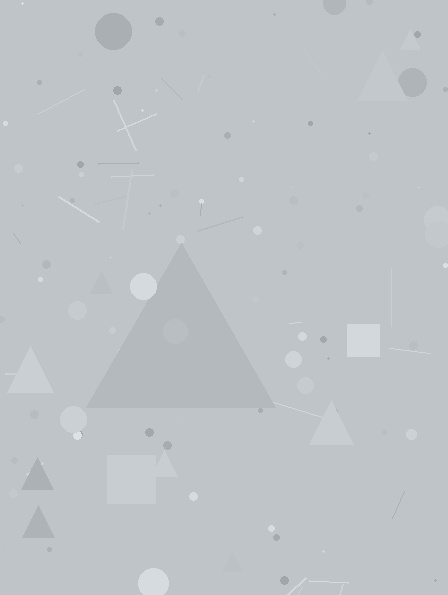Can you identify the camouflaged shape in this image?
The camouflaged shape is a triangle.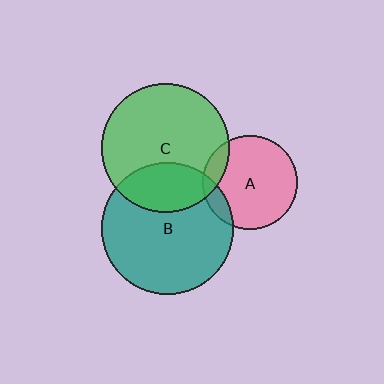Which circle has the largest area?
Circle B (teal).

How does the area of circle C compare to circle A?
Approximately 1.9 times.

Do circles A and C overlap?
Yes.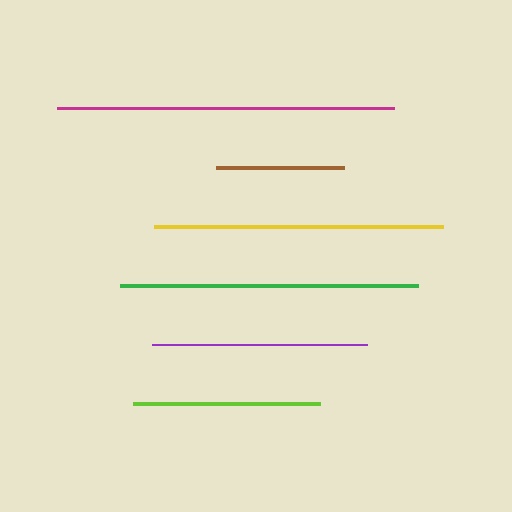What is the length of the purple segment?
The purple segment is approximately 215 pixels long.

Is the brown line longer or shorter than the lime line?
The lime line is longer than the brown line.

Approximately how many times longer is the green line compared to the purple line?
The green line is approximately 1.4 times the length of the purple line.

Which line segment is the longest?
The magenta line is the longest at approximately 337 pixels.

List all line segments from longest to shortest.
From longest to shortest: magenta, green, yellow, purple, lime, brown.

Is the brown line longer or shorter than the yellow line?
The yellow line is longer than the brown line.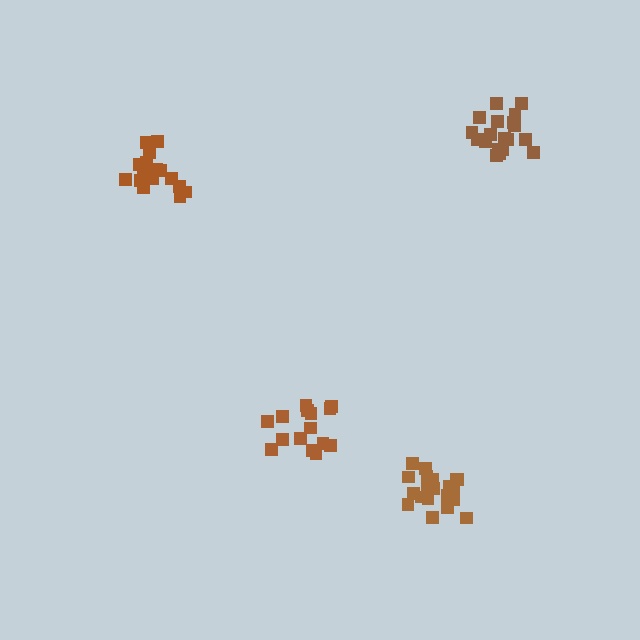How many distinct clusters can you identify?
There are 4 distinct clusters.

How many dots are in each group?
Group 1: 15 dots, Group 2: 21 dots, Group 3: 19 dots, Group 4: 17 dots (72 total).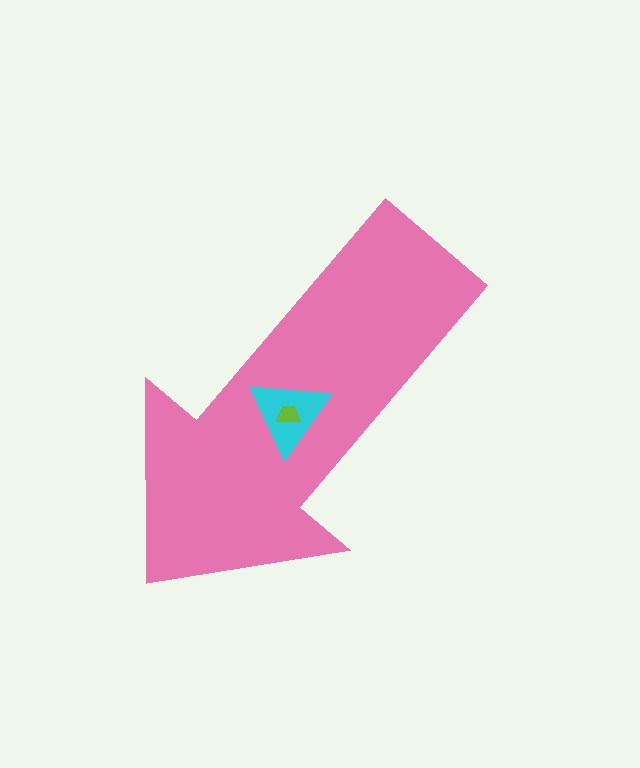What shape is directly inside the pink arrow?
The cyan triangle.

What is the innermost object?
The lime trapezoid.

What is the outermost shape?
The pink arrow.